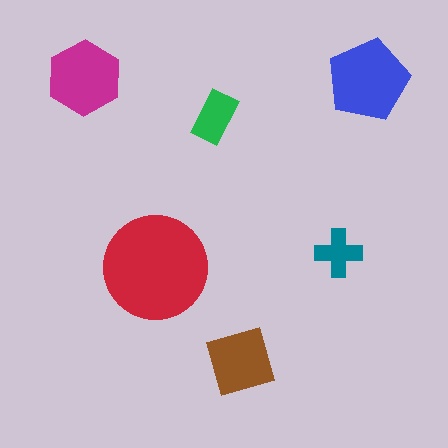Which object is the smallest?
The teal cross.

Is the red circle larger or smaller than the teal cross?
Larger.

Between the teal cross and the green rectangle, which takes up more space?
The green rectangle.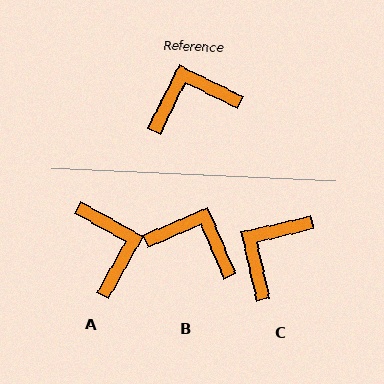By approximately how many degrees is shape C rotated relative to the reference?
Approximately 39 degrees counter-clockwise.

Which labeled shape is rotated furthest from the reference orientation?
A, about 93 degrees away.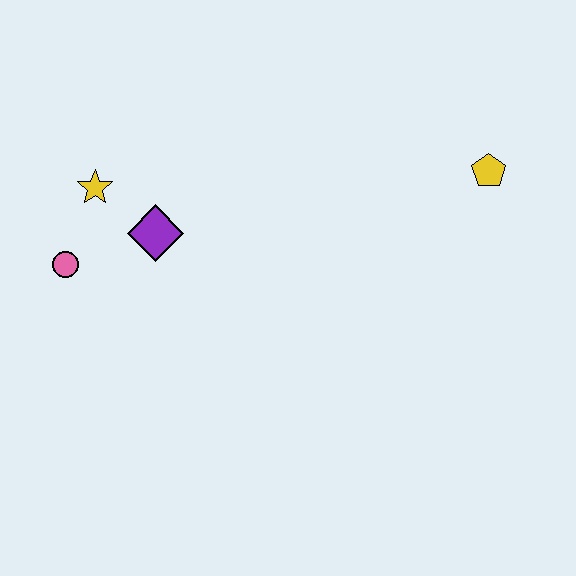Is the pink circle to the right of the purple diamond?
No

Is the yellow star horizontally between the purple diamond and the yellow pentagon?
No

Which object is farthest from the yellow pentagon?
The pink circle is farthest from the yellow pentagon.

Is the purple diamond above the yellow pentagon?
No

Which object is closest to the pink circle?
The yellow star is closest to the pink circle.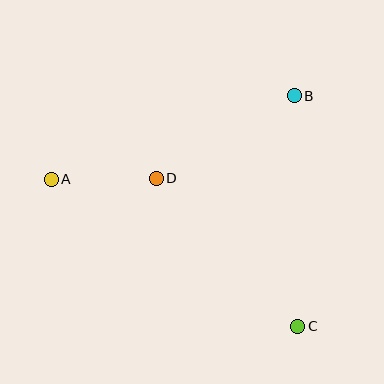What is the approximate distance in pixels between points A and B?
The distance between A and B is approximately 257 pixels.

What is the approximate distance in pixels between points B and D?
The distance between B and D is approximately 161 pixels.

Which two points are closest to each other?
Points A and D are closest to each other.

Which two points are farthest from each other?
Points A and C are farthest from each other.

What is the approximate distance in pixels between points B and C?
The distance between B and C is approximately 231 pixels.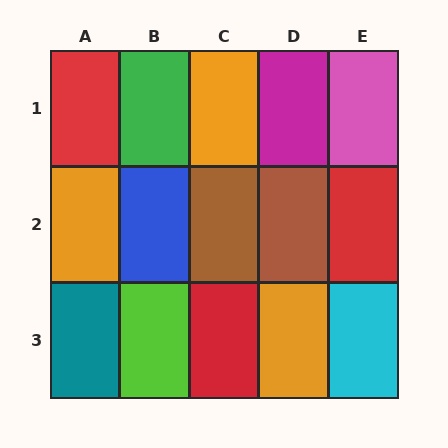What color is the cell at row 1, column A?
Red.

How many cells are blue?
1 cell is blue.